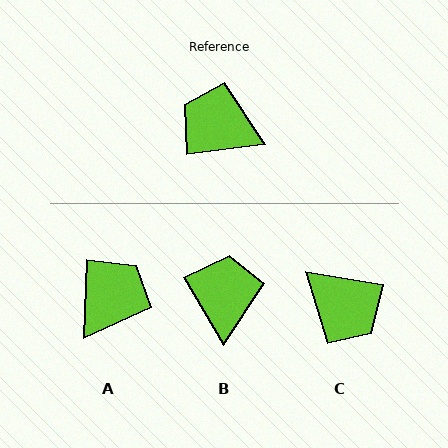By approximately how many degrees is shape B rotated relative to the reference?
Approximately 67 degrees clockwise.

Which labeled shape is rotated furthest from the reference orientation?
C, about 163 degrees away.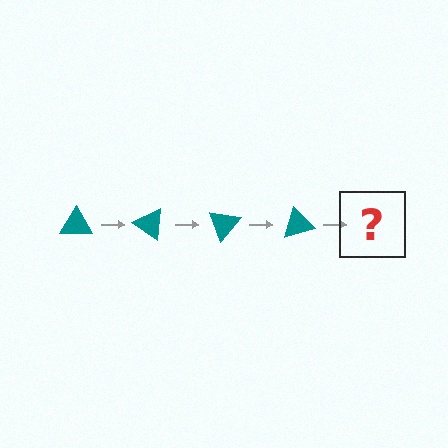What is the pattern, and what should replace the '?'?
The pattern is that the triangle rotates 35 degrees each step. The '?' should be a teal triangle rotated 140 degrees.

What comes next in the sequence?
The next element should be a teal triangle rotated 140 degrees.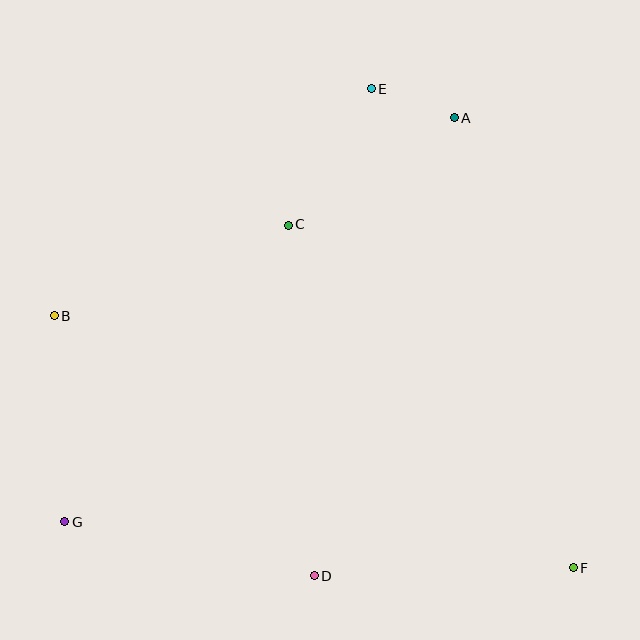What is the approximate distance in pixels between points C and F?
The distance between C and F is approximately 446 pixels.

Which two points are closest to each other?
Points A and E are closest to each other.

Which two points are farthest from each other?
Points B and F are farthest from each other.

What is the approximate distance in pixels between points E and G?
The distance between E and G is approximately 531 pixels.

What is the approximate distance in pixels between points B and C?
The distance between B and C is approximately 252 pixels.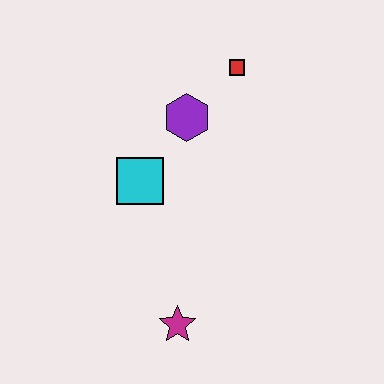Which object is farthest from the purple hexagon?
The magenta star is farthest from the purple hexagon.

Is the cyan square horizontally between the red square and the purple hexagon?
No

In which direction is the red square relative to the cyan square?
The red square is above the cyan square.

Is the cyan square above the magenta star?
Yes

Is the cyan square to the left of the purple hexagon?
Yes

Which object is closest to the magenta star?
The cyan square is closest to the magenta star.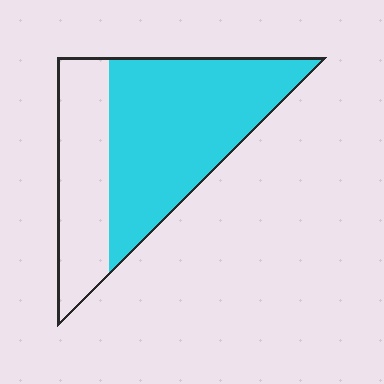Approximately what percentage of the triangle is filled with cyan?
Approximately 65%.